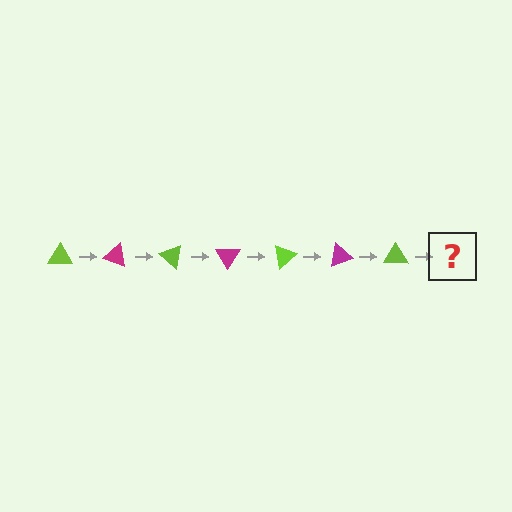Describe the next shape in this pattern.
It should be a magenta triangle, rotated 140 degrees from the start.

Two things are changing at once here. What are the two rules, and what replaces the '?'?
The two rules are that it rotates 20 degrees each step and the color cycles through lime and magenta. The '?' should be a magenta triangle, rotated 140 degrees from the start.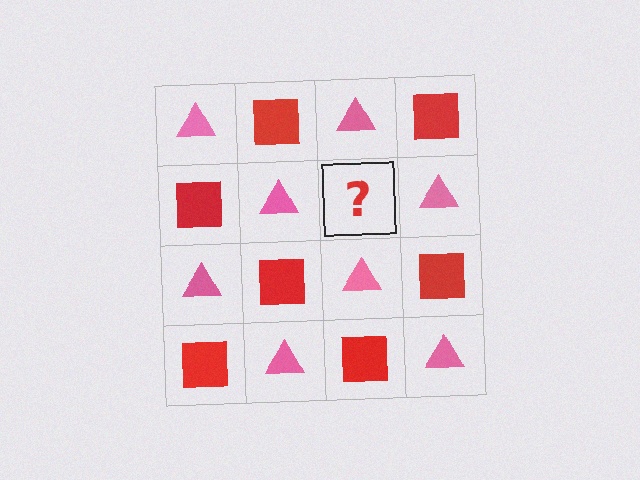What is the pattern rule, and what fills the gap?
The rule is that it alternates pink triangle and red square in a checkerboard pattern. The gap should be filled with a red square.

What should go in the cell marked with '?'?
The missing cell should contain a red square.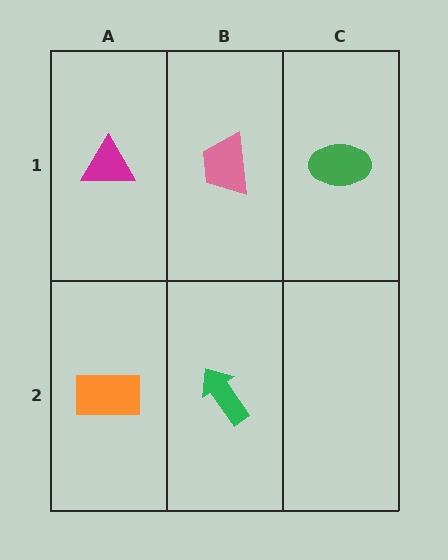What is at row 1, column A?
A magenta triangle.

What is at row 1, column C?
A green ellipse.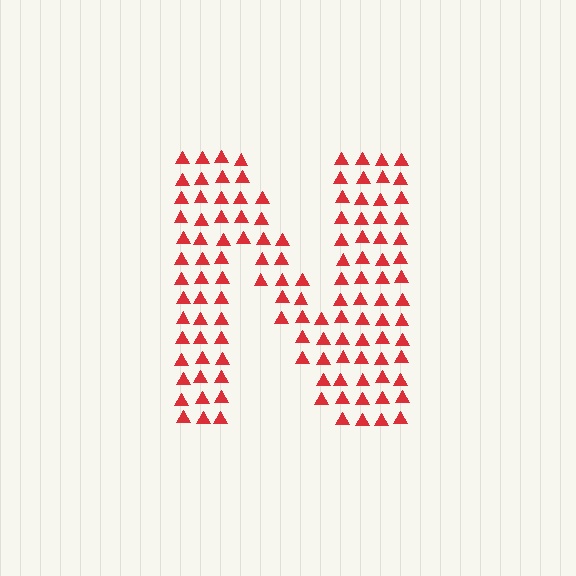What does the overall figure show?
The overall figure shows the letter N.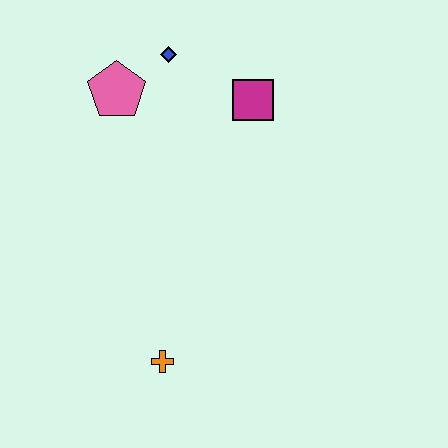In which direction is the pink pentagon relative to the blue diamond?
The pink pentagon is to the left of the blue diamond.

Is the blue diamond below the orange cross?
No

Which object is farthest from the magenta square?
The orange cross is farthest from the magenta square.